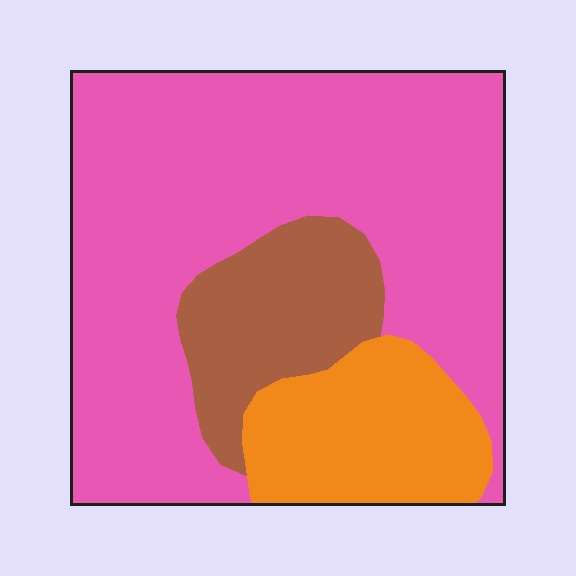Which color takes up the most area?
Pink, at roughly 65%.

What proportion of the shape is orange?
Orange takes up less than a quarter of the shape.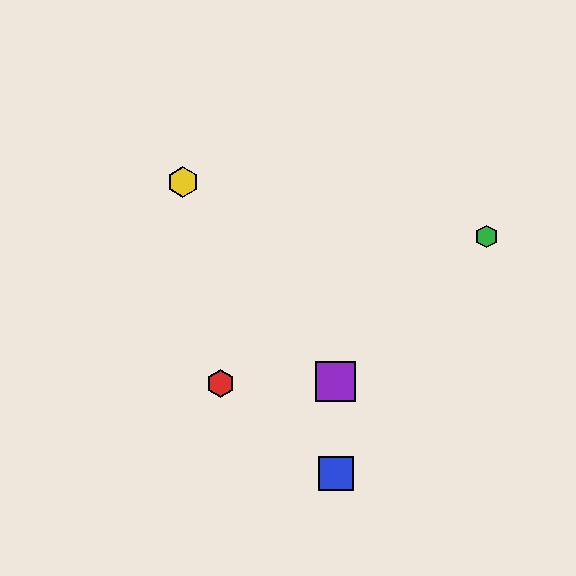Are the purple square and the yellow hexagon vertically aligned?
No, the purple square is at x≈336 and the yellow hexagon is at x≈183.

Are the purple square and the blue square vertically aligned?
Yes, both are at x≈336.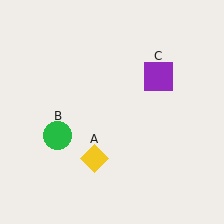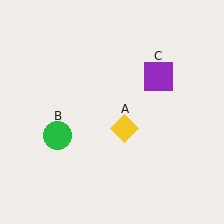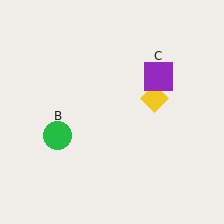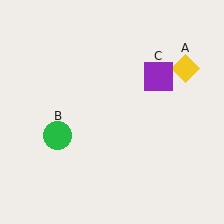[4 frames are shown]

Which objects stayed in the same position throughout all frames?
Green circle (object B) and purple square (object C) remained stationary.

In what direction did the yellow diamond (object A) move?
The yellow diamond (object A) moved up and to the right.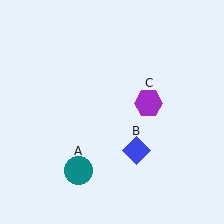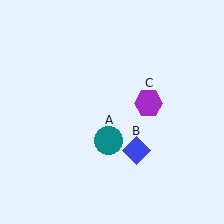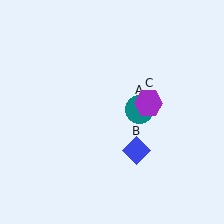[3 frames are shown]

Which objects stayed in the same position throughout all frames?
Blue diamond (object B) and purple hexagon (object C) remained stationary.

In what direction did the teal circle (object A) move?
The teal circle (object A) moved up and to the right.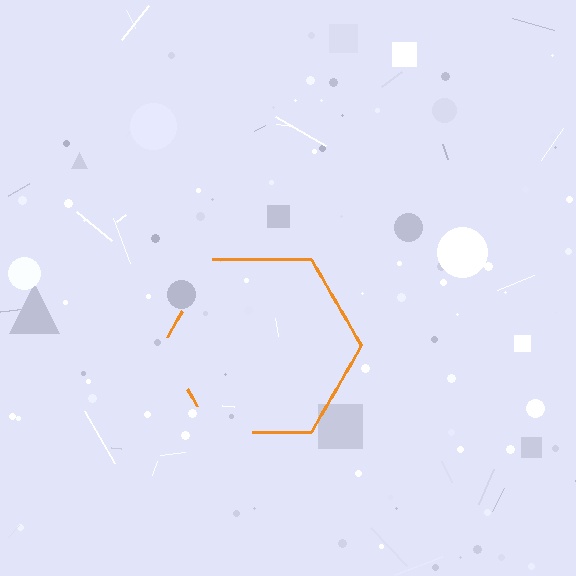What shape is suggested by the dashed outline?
The dashed outline suggests a hexagon.